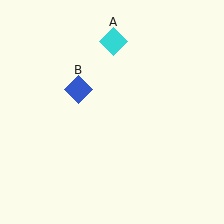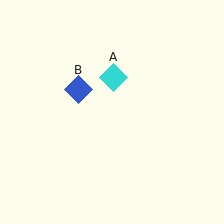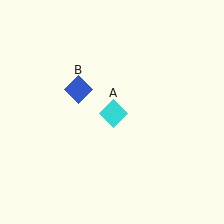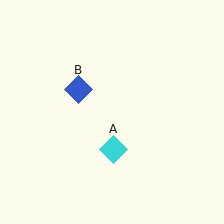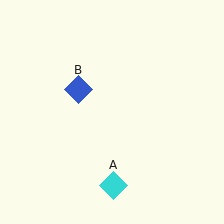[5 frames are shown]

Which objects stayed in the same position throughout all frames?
Blue diamond (object B) remained stationary.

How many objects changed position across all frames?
1 object changed position: cyan diamond (object A).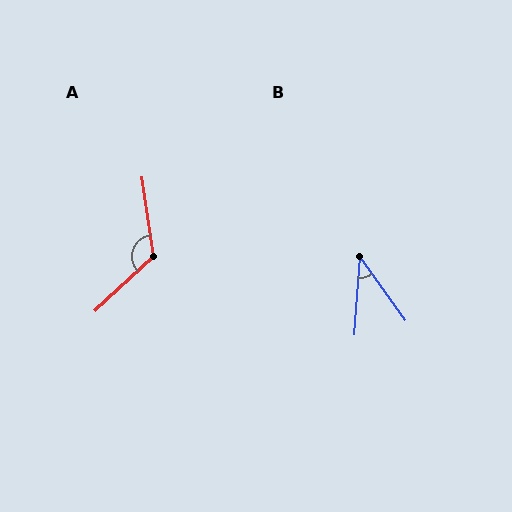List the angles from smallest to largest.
B (40°), A (125°).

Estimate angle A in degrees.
Approximately 125 degrees.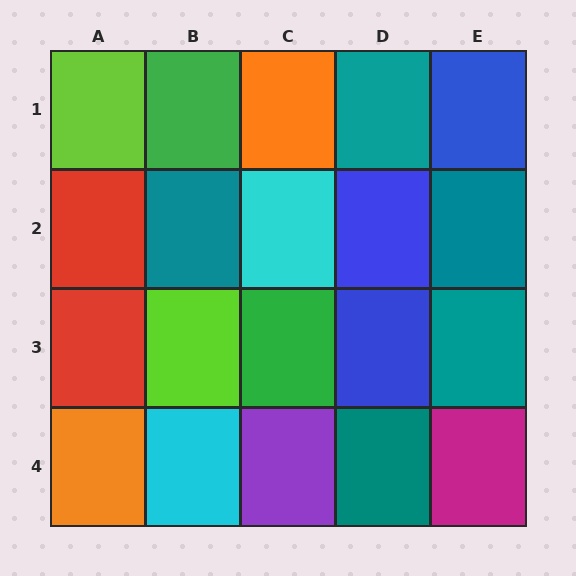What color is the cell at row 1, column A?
Lime.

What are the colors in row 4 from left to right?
Orange, cyan, purple, teal, magenta.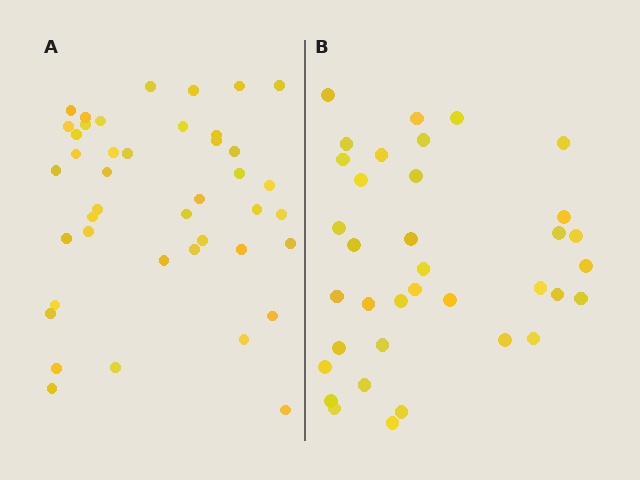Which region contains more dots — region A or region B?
Region A (the left region) has more dots.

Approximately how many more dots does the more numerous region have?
Region A has about 6 more dots than region B.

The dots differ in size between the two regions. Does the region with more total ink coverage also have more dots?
No. Region B has more total ink coverage because its dots are larger, but region A actually contains more individual dots. Total area can be misleading — the number of items is what matters here.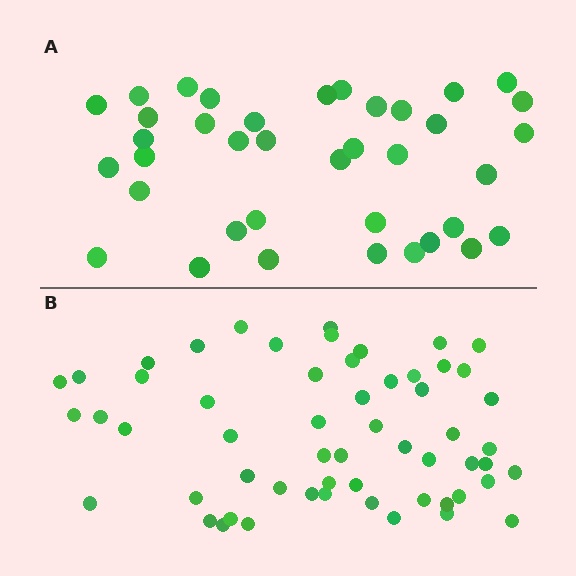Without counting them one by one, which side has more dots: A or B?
Region B (the bottom region) has more dots.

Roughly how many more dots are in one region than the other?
Region B has approximately 20 more dots than region A.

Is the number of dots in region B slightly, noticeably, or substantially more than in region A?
Region B has substantially more. The ratio is roughly 1.5 to 1.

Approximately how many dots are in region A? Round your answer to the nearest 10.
About 40 dots. (The exact count is 38, which rounds to 40.)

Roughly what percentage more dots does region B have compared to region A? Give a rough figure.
About 50% more.